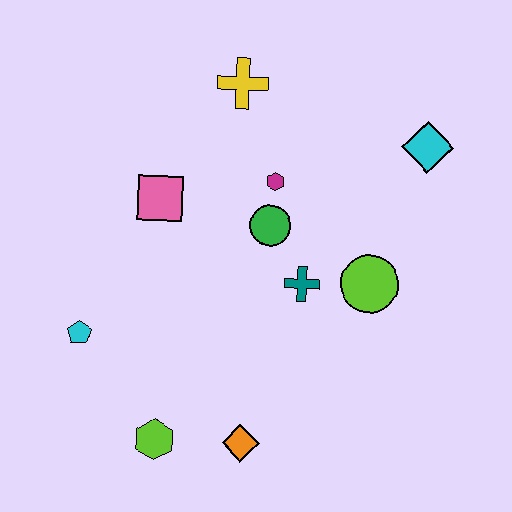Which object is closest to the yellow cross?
The magenta hexagon is closest to the yellow cross.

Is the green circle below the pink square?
Yes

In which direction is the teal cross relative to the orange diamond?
The teal cross is above the orange diamond.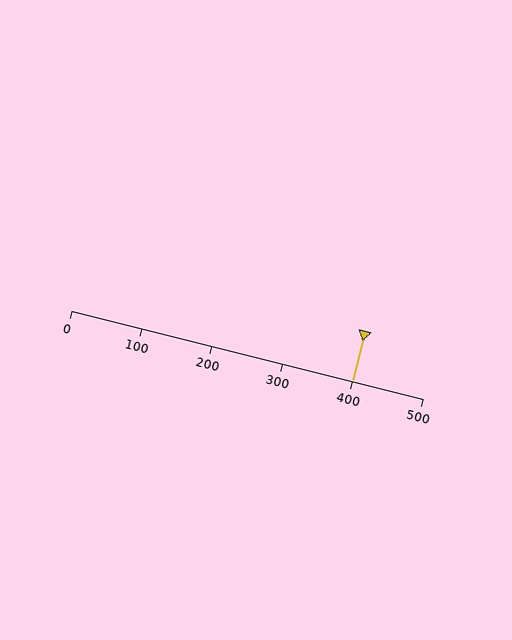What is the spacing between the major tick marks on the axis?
The major ticks are spaced 100 apart.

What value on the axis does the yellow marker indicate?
The marker indicates approximately 400.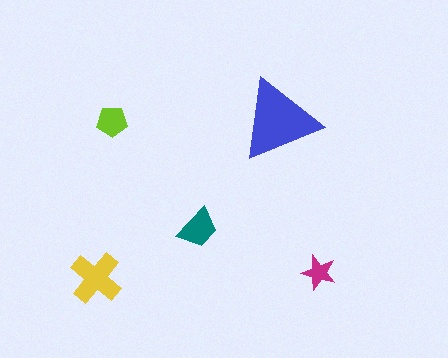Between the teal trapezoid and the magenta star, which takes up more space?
The teal trapezoid.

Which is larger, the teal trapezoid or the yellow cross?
The yellow cross.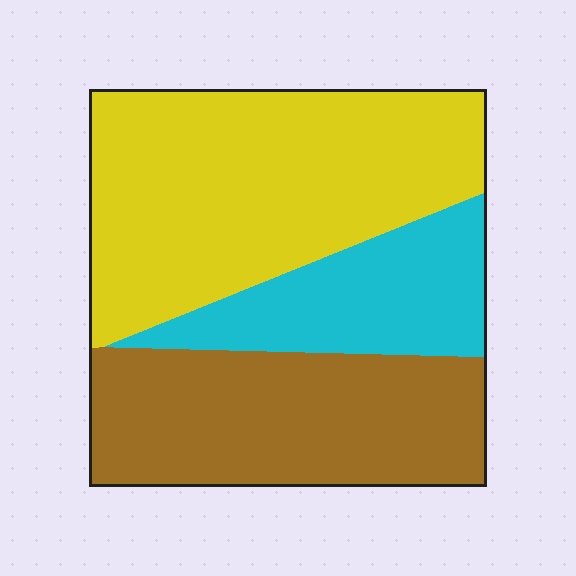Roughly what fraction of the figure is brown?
Brown covers 34% of the figure.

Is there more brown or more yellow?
Yellow.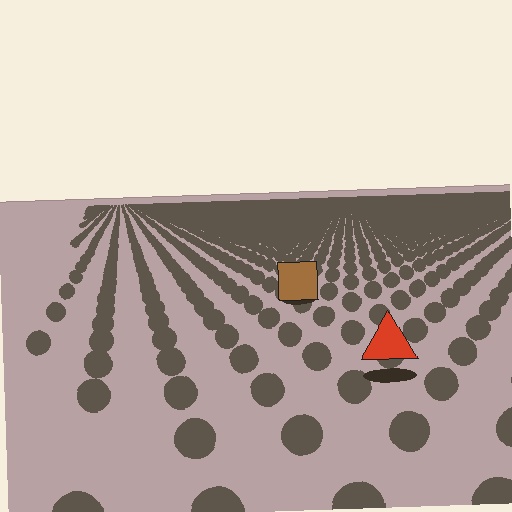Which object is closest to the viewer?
The red triangle is closest. The texture marks near it are larger and more spread out.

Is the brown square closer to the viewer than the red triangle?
No. The red triangle is closer — you can tell from the texture gradient: the ground texture is coarser near it.